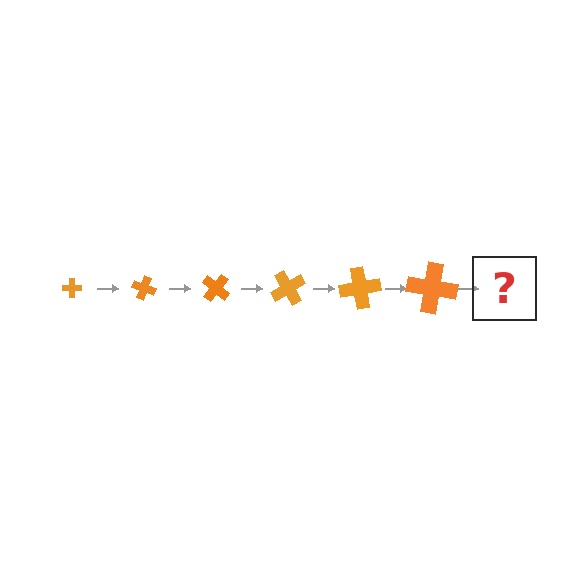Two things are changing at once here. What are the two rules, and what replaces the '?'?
The two rules are that the cross grows larger each step and it rotates 20 degrees each step. The '?' should be a cross, larger than the previous one and rotated 120 degrees from the start.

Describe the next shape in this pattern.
It should be a cross, larger than the previous one and rotated 120 degrees from the start.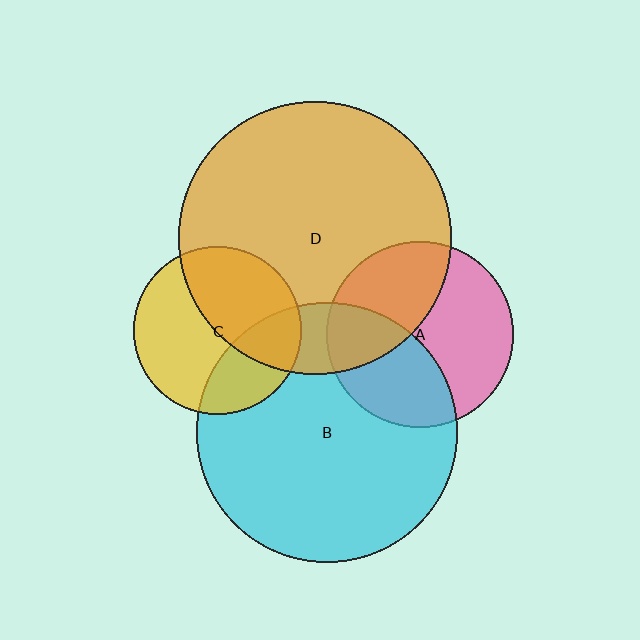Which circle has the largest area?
Circle D (orange).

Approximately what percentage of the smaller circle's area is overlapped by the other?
Approximately 30%.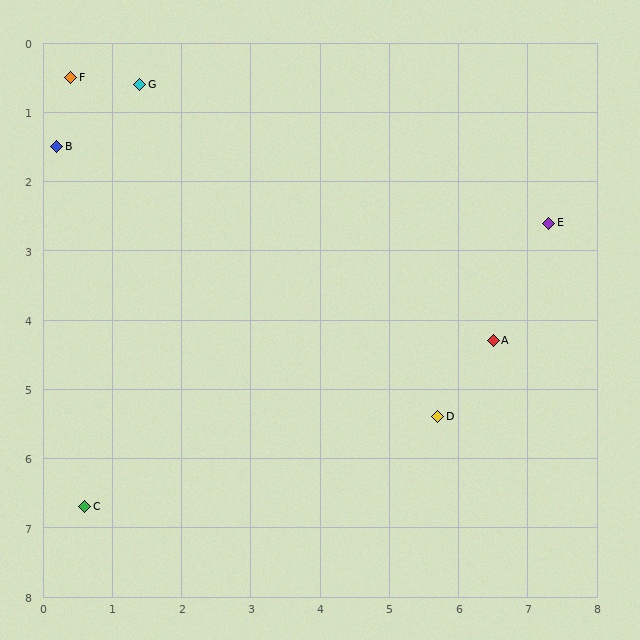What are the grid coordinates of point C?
Point C is at approximately (0.6, 6.7).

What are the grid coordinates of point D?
Point D is at approximately (5.7, 5.4).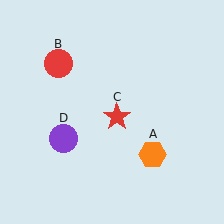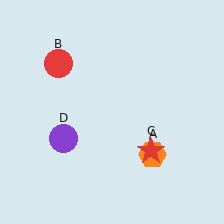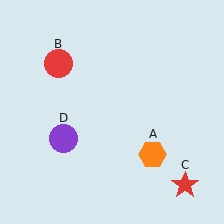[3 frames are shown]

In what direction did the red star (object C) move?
The red star (object C) moved down and to the right.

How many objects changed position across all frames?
1 object changed position: red star (object C).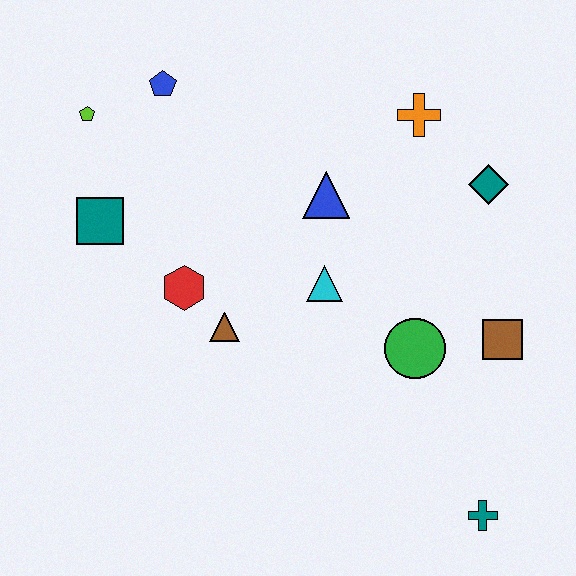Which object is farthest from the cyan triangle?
The lime pentagon is farthest from the cyan triangle.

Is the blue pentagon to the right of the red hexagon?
No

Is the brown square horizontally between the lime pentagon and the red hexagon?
No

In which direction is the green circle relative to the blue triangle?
The green circle is below the blue triangle.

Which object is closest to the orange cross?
The teal diamond is closest to the orange cross.